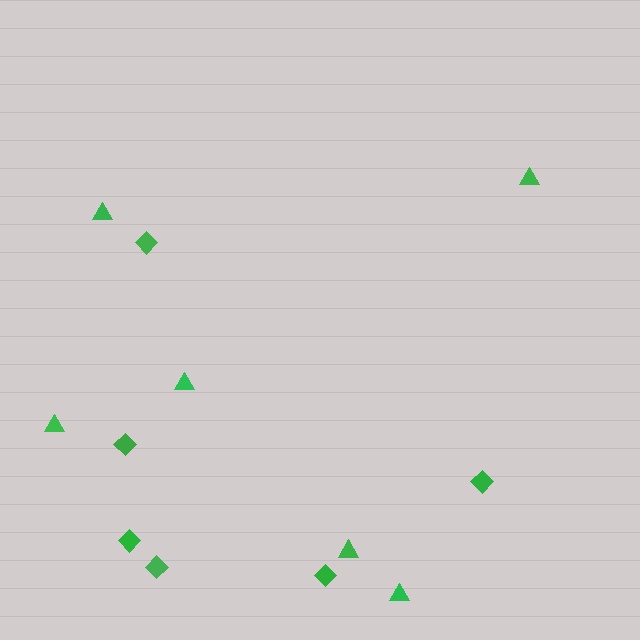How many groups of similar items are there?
There are 2 groups: one group of diamonds (6) and one group of triangles (6).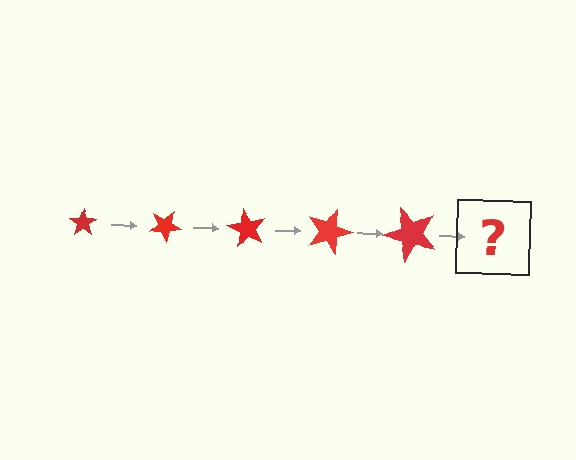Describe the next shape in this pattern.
It should be a star, larger than the previous one and rotated 150 degrees from the start.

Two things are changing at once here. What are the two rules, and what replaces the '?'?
The two rules are that the star grows larger each step and it rotates 30 degrees each step. The '?' should be a star, larger than the previous one and rotated 150 degrees from the start.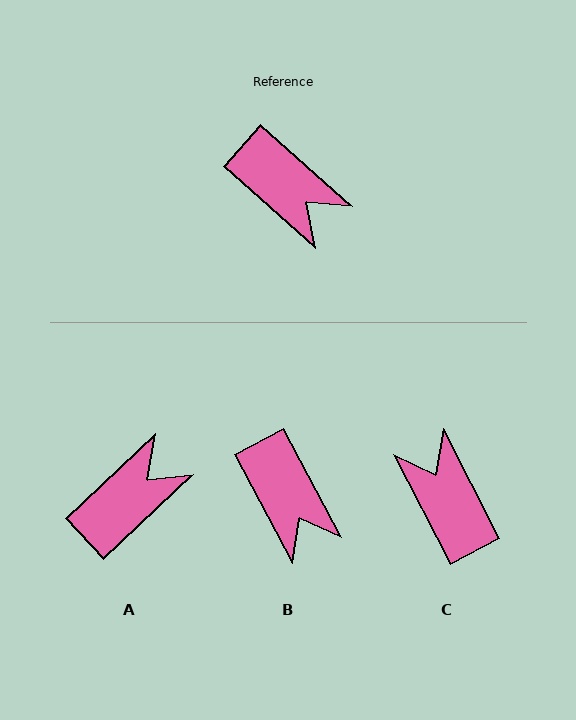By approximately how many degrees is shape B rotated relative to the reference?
Approximately 21 degrees clockwise.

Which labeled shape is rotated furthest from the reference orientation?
C, about 159 degrees away.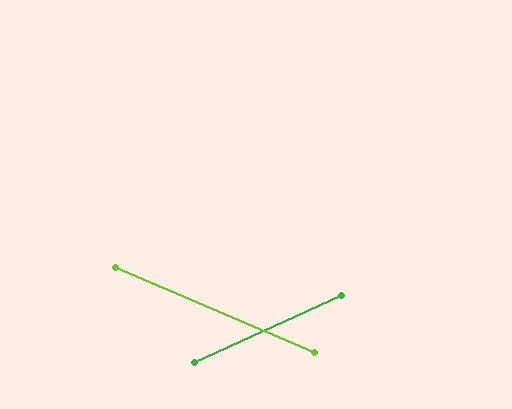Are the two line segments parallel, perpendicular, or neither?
Neither parallel nor perpendicular — they differ by about 48°.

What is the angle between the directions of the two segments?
Approximately 48 degrees.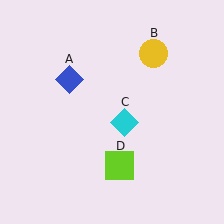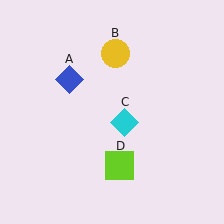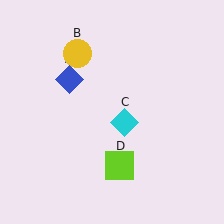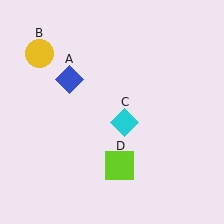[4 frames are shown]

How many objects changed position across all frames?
1 object changed position: yellow circle (object B).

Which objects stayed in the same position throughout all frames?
Blue diamond (object A) and cyan diamond (object C) and lime square (object D) remained stationary.